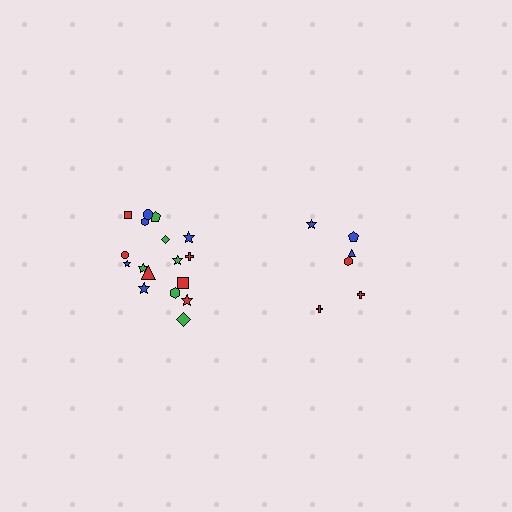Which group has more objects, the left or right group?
The left group.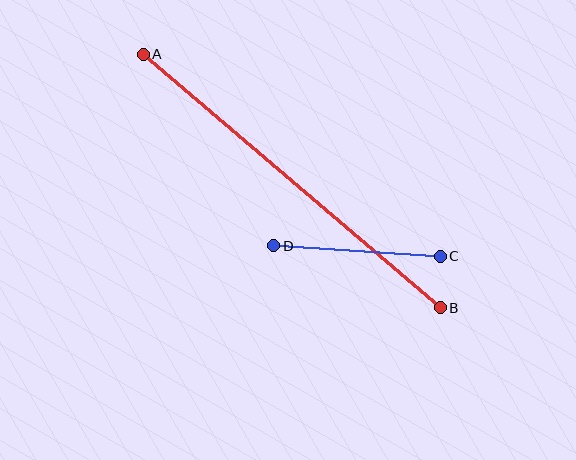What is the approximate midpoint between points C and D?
The midpoint is at approximately (357, 251) pixels.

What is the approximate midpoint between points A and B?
The midpoint is at approximately (292, 181) pixels.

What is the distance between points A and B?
The distance is approximately 390 pixels.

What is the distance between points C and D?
The distance is approximately 167 pixels.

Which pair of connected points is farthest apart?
Points A and B are farthest apart.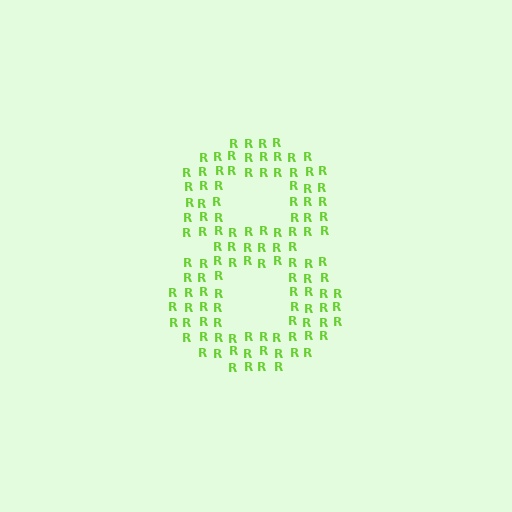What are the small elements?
The small elements are letter R's.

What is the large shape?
The large shape is the digit 8.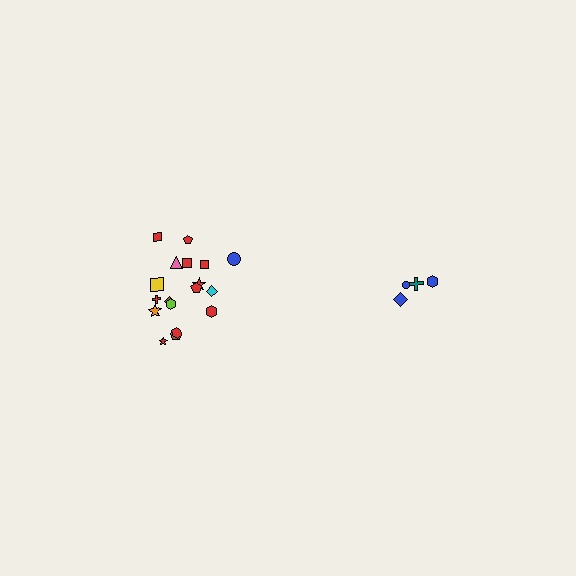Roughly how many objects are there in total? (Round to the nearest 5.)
Roughly 20 objects in total.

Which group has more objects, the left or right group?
The left group.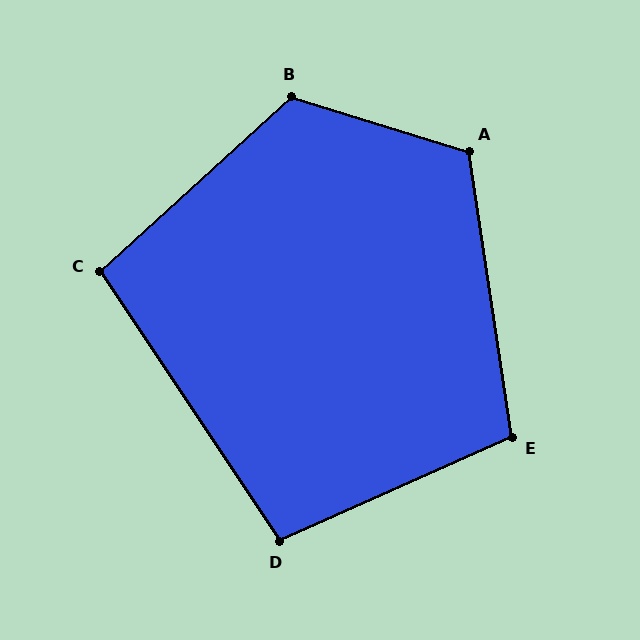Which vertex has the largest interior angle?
B, at approximately 120 degrees.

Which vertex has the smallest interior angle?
C, at approximately 99 degrees.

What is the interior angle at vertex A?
Approximately 116 degrees (obtuse).